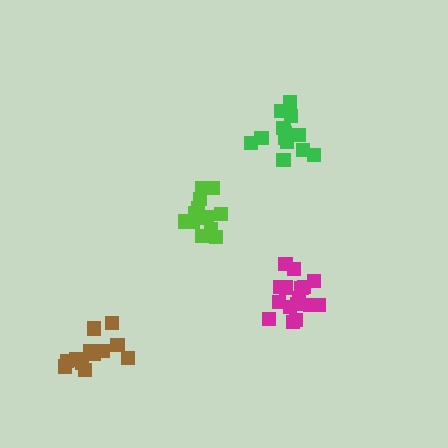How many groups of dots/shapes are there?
There are 4 groups.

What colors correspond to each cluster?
The clusters are colored: green, magenta, lime, brown.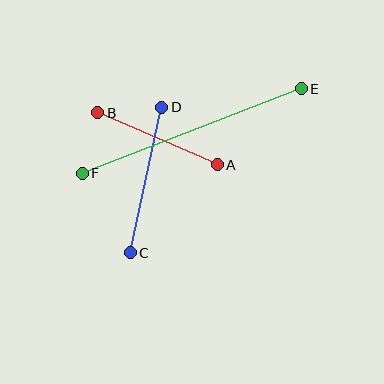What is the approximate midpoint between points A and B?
The midpoint is at approximately (157, 139) pixels.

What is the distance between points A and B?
The distance is approximately 131 pixels.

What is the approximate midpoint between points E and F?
The midpoint is at approximately (192, 131) pixels.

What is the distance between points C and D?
The distance is approximately 149 pixels.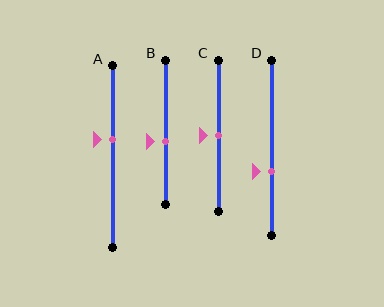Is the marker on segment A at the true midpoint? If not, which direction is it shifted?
No, the marker on segment A is shifted upward by about 9% of the segment length.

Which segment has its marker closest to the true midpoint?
Segment C has its marker closest to the true midpoint.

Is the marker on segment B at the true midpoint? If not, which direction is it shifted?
No, the marker on segment B is shifted downward by about 7% of the segment length.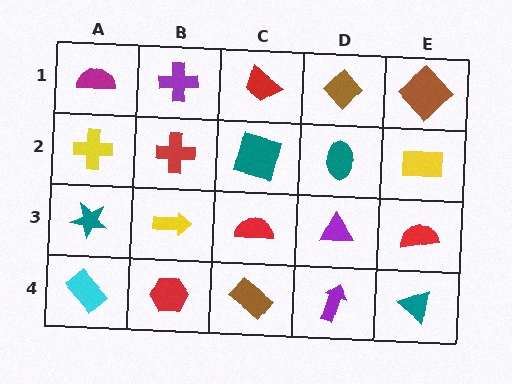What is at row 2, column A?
A yellow cross.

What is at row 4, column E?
A teal triangle.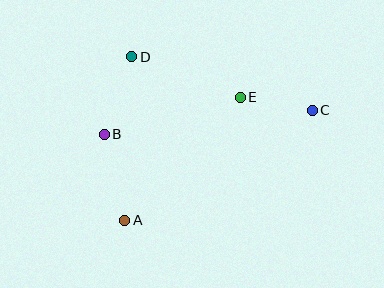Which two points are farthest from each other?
Points A and C are farthest from each other.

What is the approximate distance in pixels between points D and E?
The distance between D and E is approximately 116 pixels.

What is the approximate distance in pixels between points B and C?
The distance between B and C is approximately 210 pixels.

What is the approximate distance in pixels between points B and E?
The distance between B and E is approximately 141 pixels.